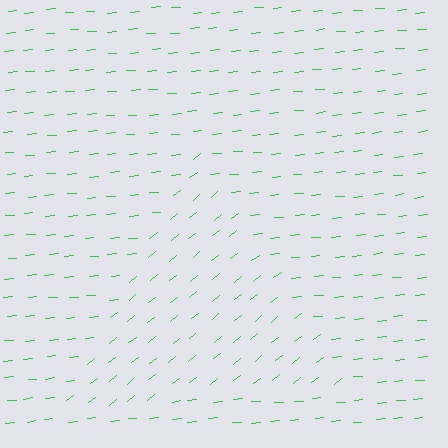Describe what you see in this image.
The image is filled with small green line segments. A triangle region in the image has lines oriented differently from the surrounding lines, creating a visible texture boundary.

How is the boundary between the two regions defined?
The boundary is defined purely by a change in line orientation (approximately 33 degrees difference). All lines are the same color and thickness.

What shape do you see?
I see a triangle.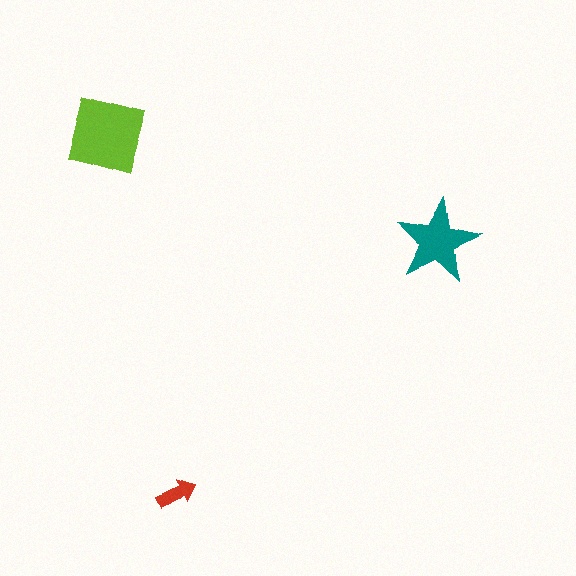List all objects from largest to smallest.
The lime square, the teal star, the red arrow.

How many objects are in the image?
There are 3 objects in the image.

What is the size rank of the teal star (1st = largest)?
2nd.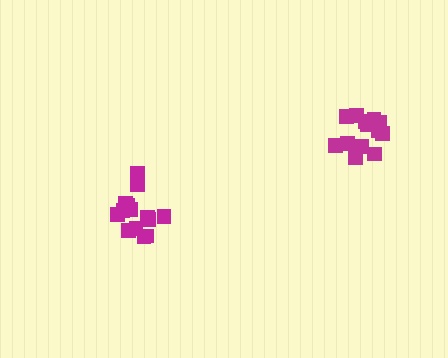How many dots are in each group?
Group 1: 16 dots, Group 2: 13 dots (29 total).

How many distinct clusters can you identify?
There are 2 distinct clusters.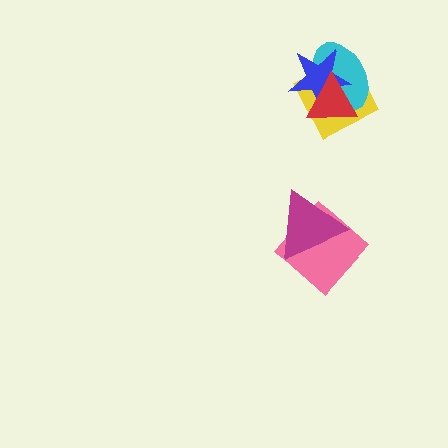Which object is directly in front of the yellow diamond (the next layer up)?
The cyan ellipse is directly in front of the yellow diamond.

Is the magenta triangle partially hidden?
No, no other shape covers it.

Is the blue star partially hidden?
Yes, it is partially covered by another shape.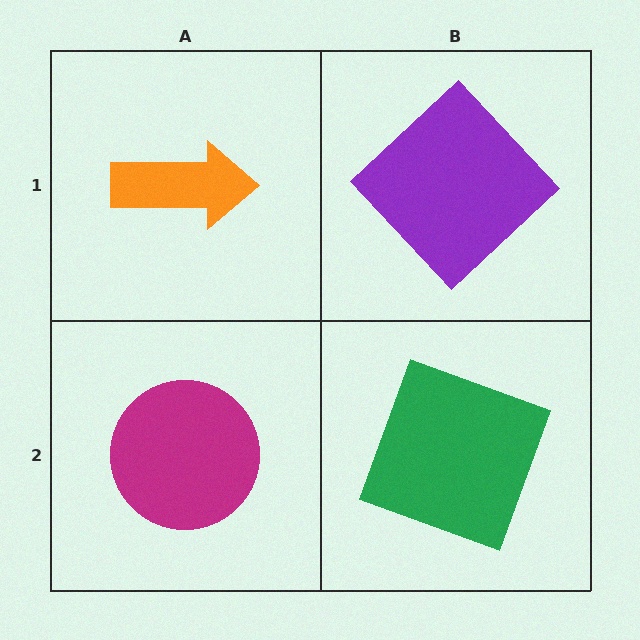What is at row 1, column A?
An orange arrow.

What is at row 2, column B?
A green square.